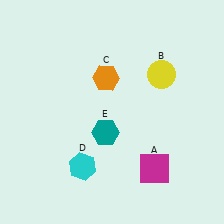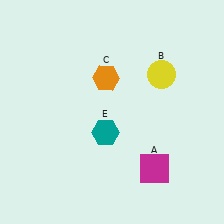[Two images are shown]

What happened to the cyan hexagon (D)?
The cyan hexagon (D) was removed in Image 2. It was in the bottom-left area of Image 1.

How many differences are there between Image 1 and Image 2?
There is 1 difference between the two images.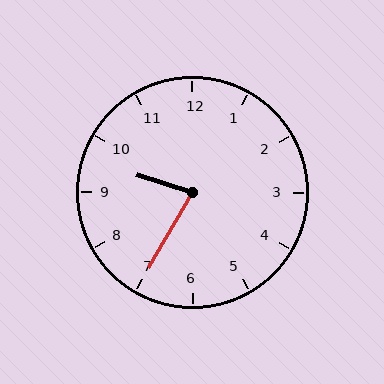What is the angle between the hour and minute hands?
Approximately 78 degrees.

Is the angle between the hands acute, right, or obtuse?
It is acute.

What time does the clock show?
9:35.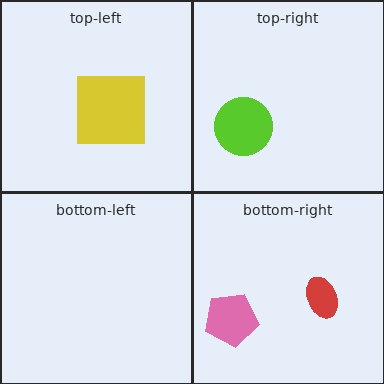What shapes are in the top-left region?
The yellow square.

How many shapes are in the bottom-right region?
2.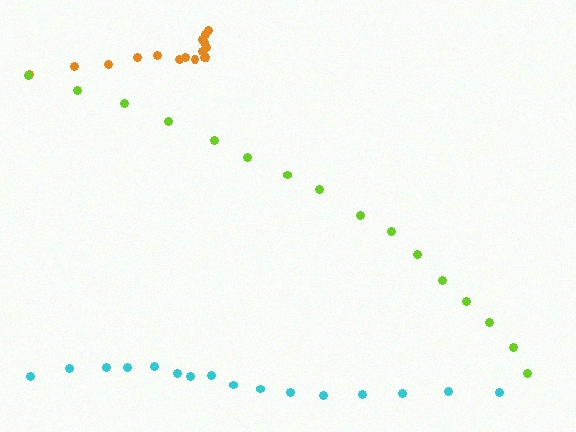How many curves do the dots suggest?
There are 3 distinct paths.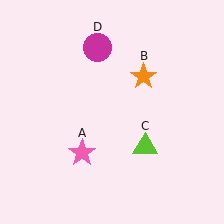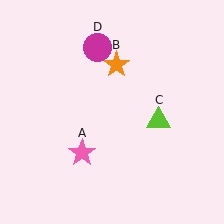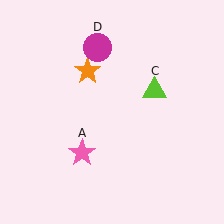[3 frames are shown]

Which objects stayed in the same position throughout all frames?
Pink star (object A) and magenta circle (object D) remained stationary.